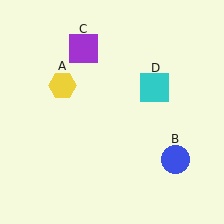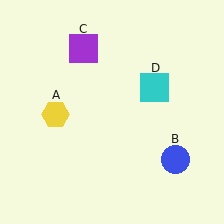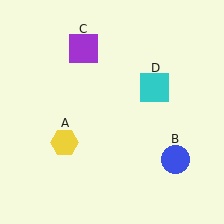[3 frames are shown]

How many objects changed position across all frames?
1 object changed position: yellow hexagon (object A).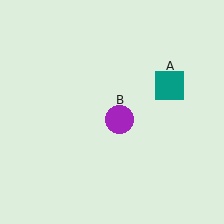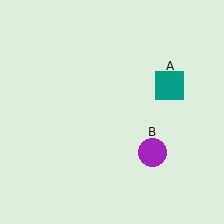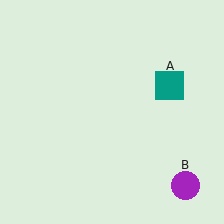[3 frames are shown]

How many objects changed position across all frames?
1 object changed position: purple circle (object B).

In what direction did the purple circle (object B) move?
The purple circle (object B) moved down and to the right.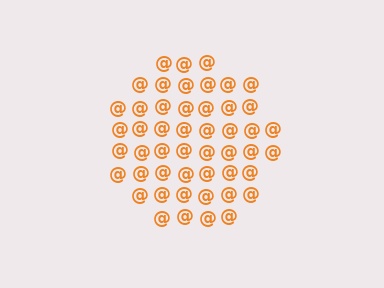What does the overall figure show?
The overall figure shows a circle.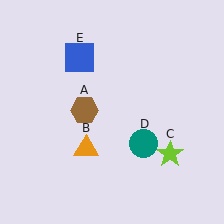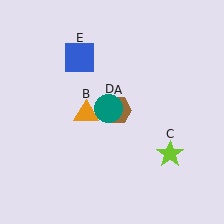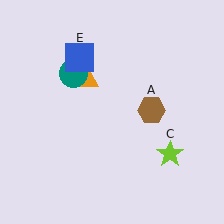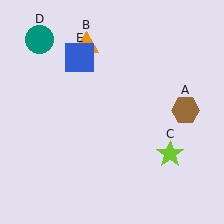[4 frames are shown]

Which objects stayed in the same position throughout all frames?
Lime star (object C) and blue square (object E) remained stationary.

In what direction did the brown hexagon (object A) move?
The brown hexagon (object A) moved right.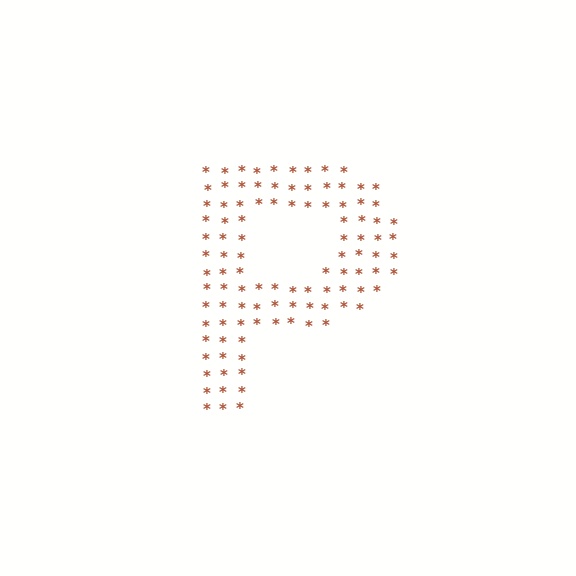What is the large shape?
The large shape is the letter P.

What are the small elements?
The small elements are asterisks.